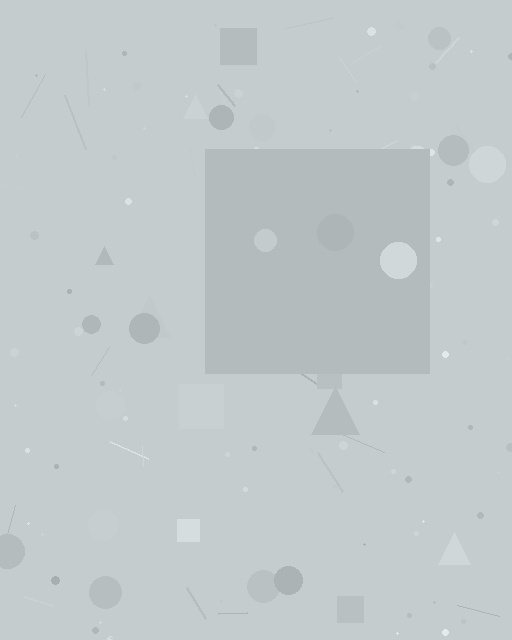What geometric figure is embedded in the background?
A square is embedded in the background.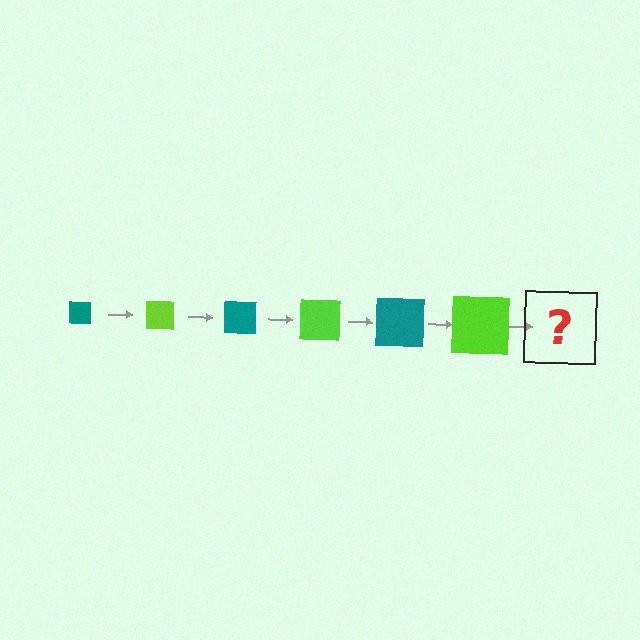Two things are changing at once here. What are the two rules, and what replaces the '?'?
The two rules are that the square grows larger each step and the color cycles through teal and lime. The '?' should be a teal square, larger than the previous one.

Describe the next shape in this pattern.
It should be a teal square, larger than the previous one.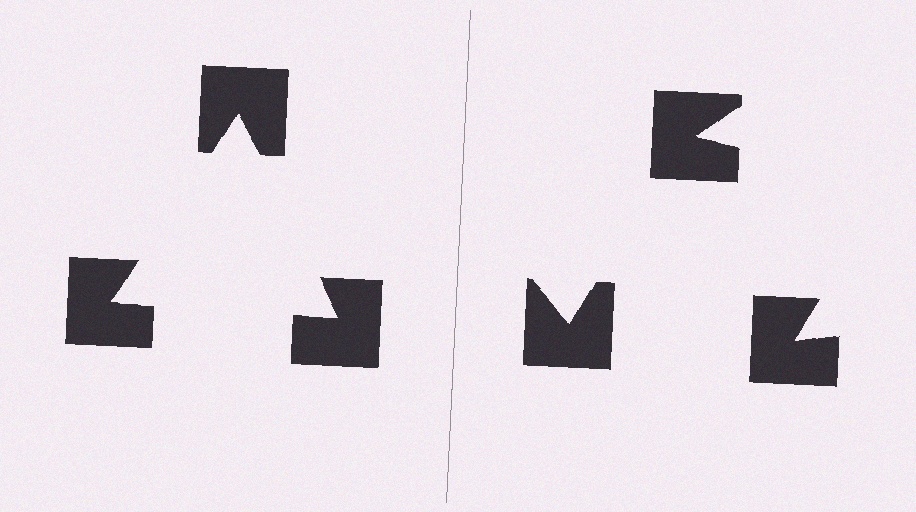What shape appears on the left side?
An illusory triangle.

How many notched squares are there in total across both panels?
6 — 3 on each side.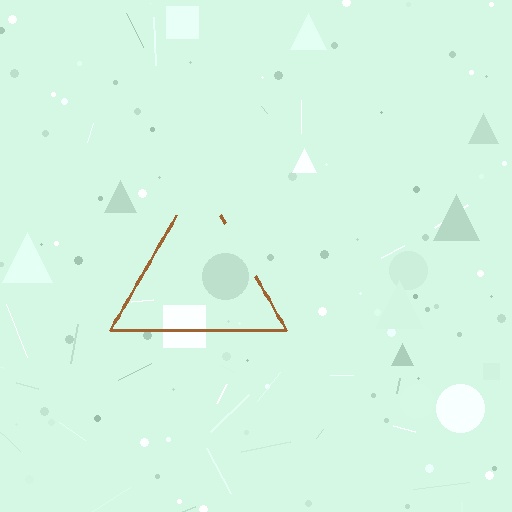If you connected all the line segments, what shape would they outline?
They would outline a triangle.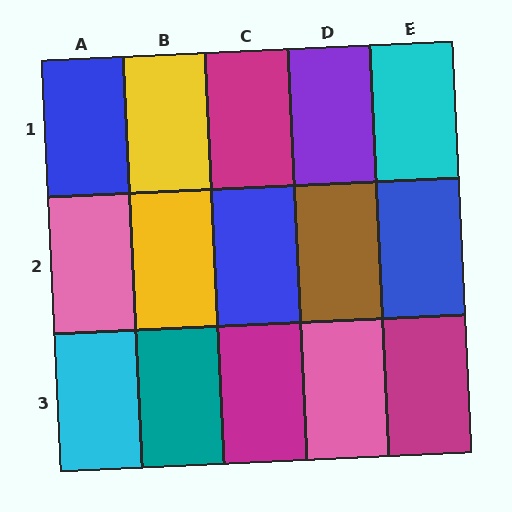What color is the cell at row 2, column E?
Blue.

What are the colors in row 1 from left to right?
Blue, yellow, magenta, purple, cyan.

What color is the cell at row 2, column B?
Yellow.